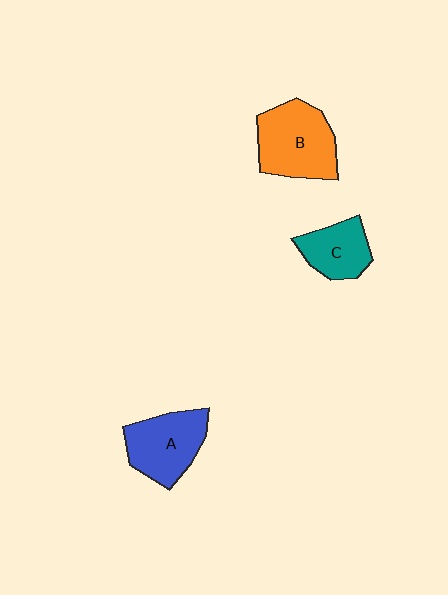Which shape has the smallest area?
Shape C (teal).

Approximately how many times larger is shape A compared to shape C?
Approximately 1.4 times.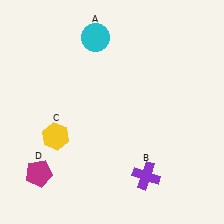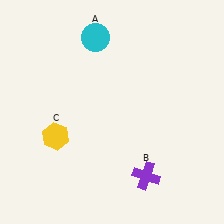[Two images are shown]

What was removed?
The magenta pentagon (D) was removed in Image 2.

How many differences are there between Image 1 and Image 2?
There is 1 difference between the two images.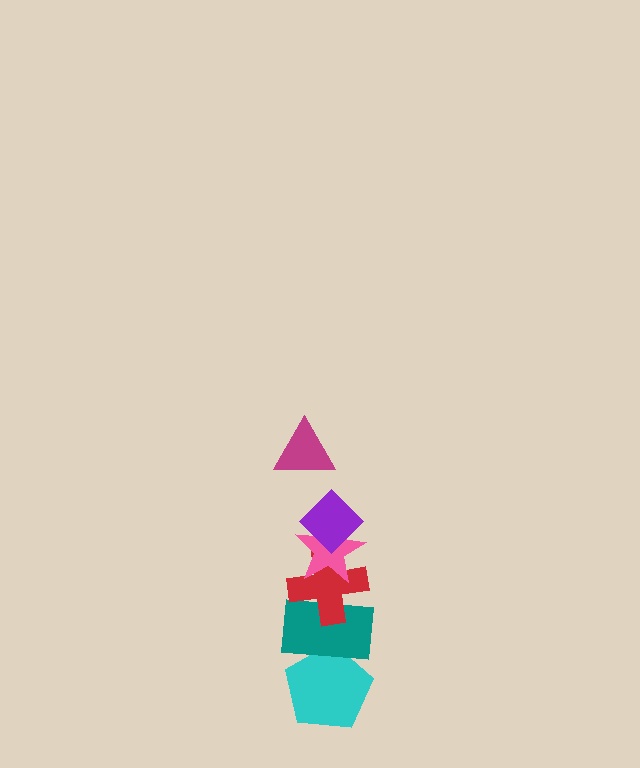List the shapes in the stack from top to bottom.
From top to bottom: the magenta triangle, the purple diamond, the pink star, the red cross, the teal rectangle, the cyan pentagon.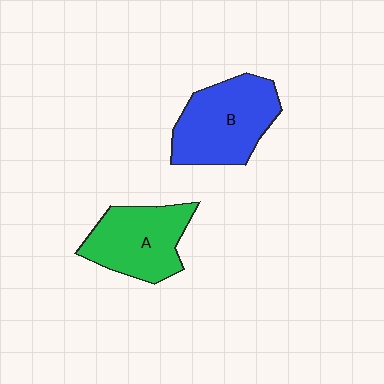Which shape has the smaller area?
Shape A (green).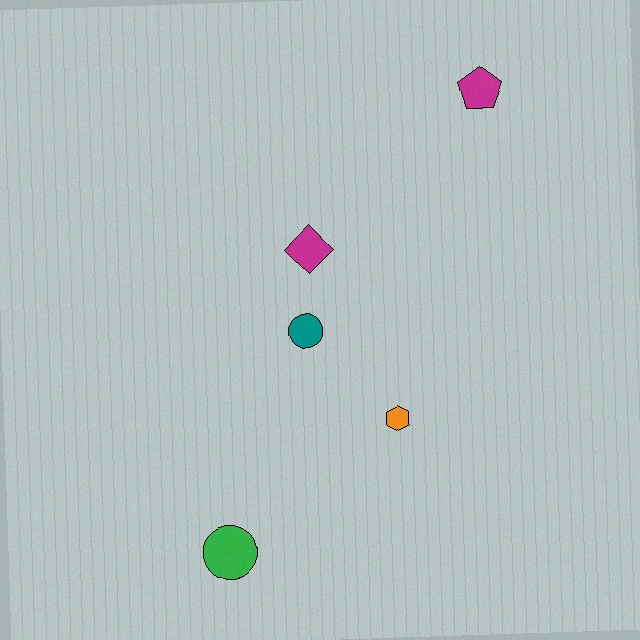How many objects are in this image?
There are 5 objects.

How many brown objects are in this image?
There are no brown objects.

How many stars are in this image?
There are no stars.